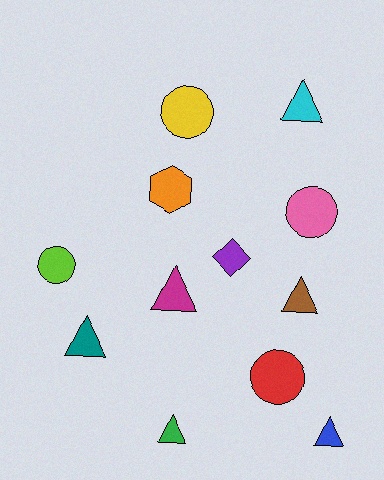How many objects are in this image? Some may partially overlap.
There are 12 objects.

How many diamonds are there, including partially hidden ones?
There is 1 diamond.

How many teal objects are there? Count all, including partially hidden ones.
There is 1 teal object.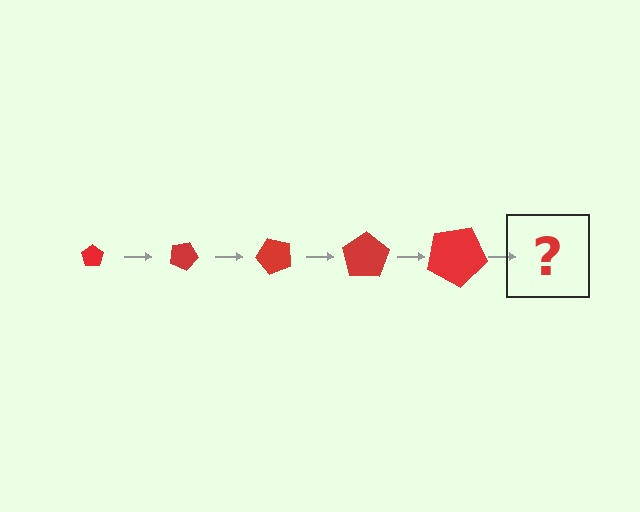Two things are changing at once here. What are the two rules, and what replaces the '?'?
The two rules are that the pentagon grows larger each step and it rotates 25 degrees each step. The '?' should be a pentagon, larger than the previous one and rotated 125 degrees from the start.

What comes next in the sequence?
The next element should be a pentagon, larger than the previous one and rotated 125 degrees from the start.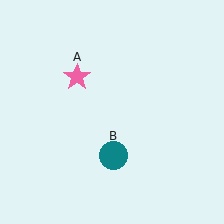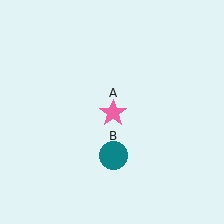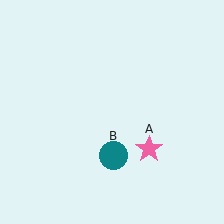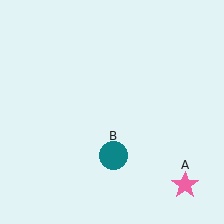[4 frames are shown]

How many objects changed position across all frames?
1 object changed position: pink star (object A).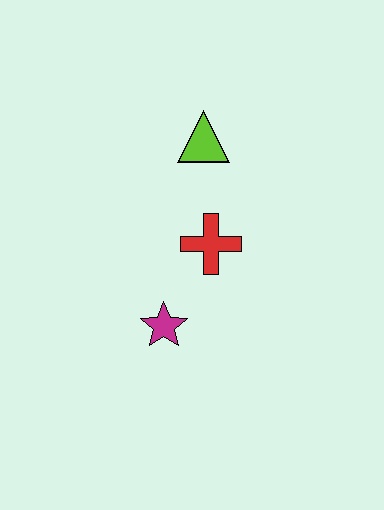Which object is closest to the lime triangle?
The red cross is closest to the lime triangle.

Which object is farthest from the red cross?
The lime triangle is farthest from the red cross.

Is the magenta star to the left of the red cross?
Yes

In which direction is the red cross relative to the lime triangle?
The red cross is below the lime triangle.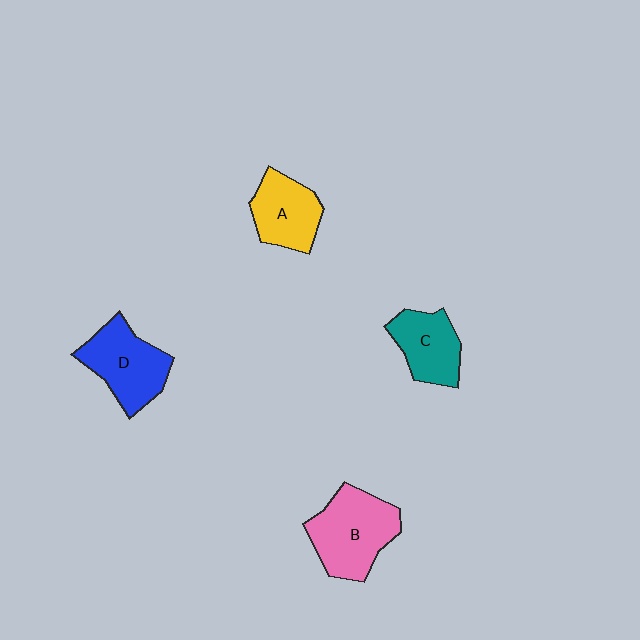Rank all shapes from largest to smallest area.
From largest to smallest: B (pink), D (blue), A (yellow), C (teal).